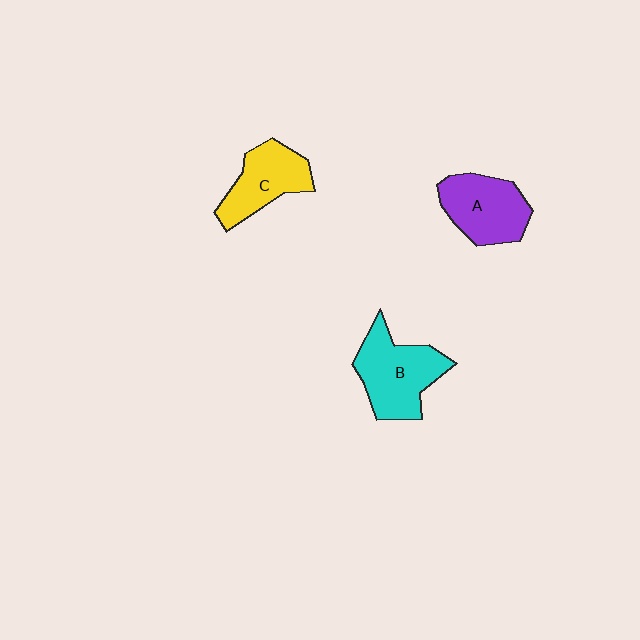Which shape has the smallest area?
Shape C (yellow).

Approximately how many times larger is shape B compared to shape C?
Approximately 1.3 times.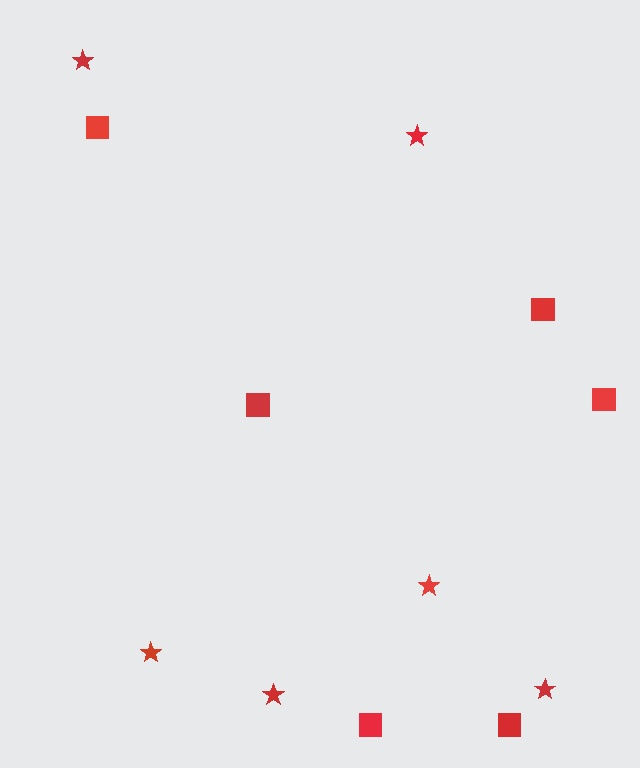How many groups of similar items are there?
There are 2 groups: one group of stars (6) and one group of squares (6).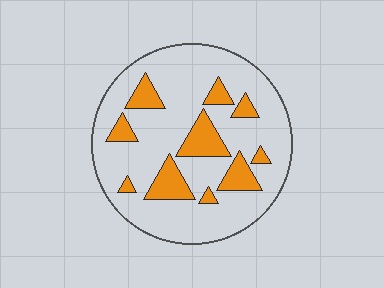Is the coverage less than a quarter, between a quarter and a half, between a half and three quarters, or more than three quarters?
Less than a quarter.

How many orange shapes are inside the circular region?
10.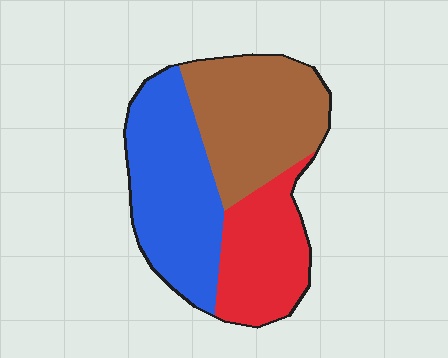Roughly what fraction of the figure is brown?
Brown takes up about three eighths (3/8) of the figure.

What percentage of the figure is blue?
Blue takes up between a quarter and a half of the figure.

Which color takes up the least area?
Red, at roughly 25%.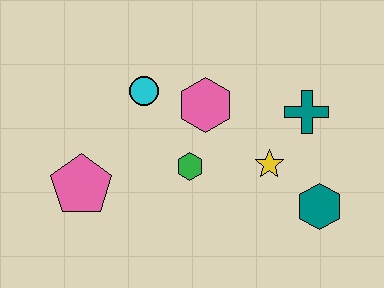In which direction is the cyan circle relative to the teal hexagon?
The cyan circle is to the left of the teal hexagon.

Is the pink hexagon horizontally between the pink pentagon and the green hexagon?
No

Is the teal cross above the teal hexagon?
Yes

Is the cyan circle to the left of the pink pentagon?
No